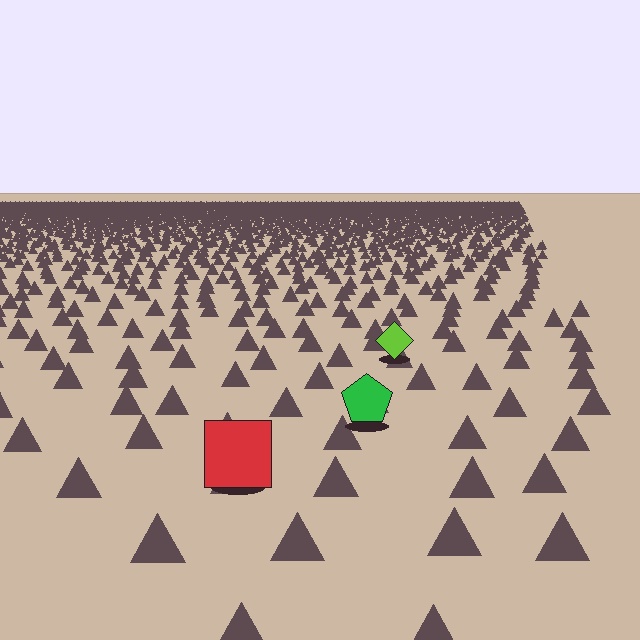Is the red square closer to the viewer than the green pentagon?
Yes. The red square is closer — you can tell from the texture gradient: the ground texture is coarser near it.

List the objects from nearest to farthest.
From nearest to farthest: the red square, the green pentagon, the lime diamond.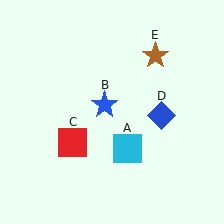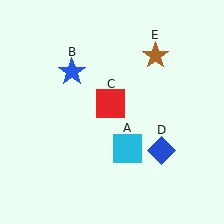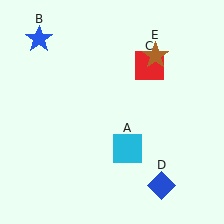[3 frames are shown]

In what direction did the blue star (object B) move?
The blue star (object B) moved up and to the left.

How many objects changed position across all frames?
3 objects changed position: blue star (object B), red square (object C), blue diamond (object D).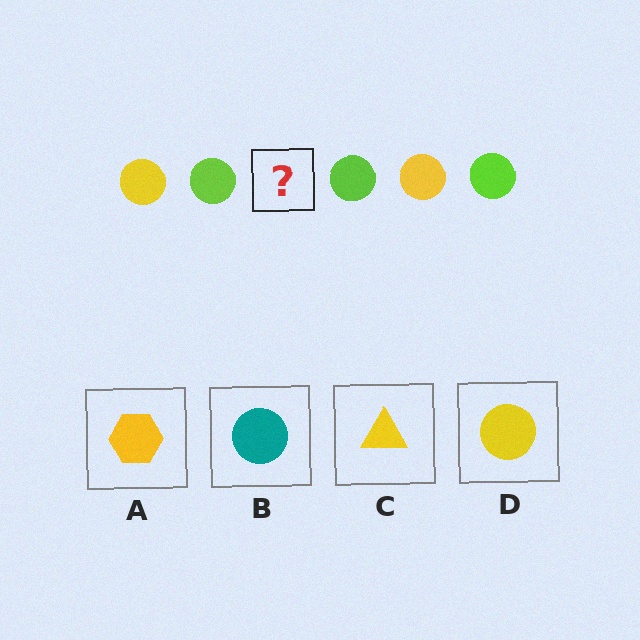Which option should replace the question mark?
Option D.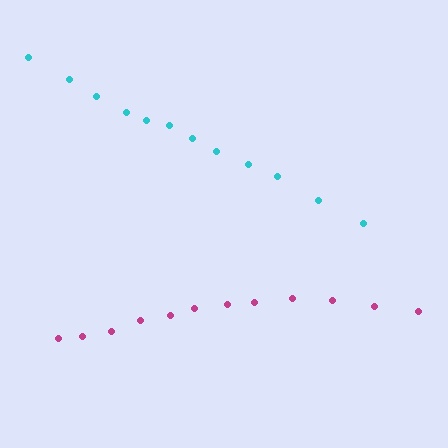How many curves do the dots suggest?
There are 2 distinct paths.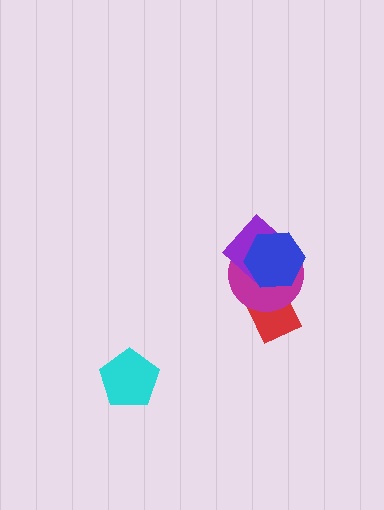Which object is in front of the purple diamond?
The blue hexagon is in front of the purple diamond.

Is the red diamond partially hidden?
Yes, it is partially covered by another shape.